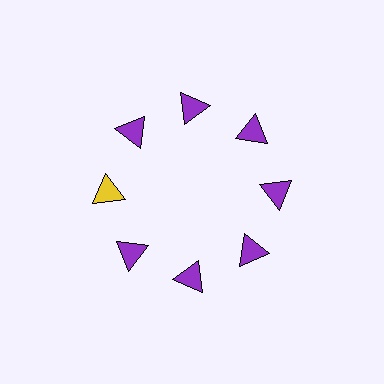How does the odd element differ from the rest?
It has a different color: yellow instead of purple.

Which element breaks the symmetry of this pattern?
The yellow triangle at roughly the 9 o'clock position breaks the symmetry. All other shapes are purple triangles.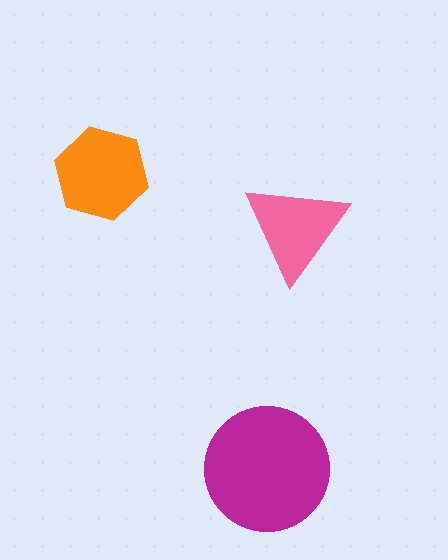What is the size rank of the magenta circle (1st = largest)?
1st.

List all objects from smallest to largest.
The pink triangle, the orange hexagon, the magenta circle.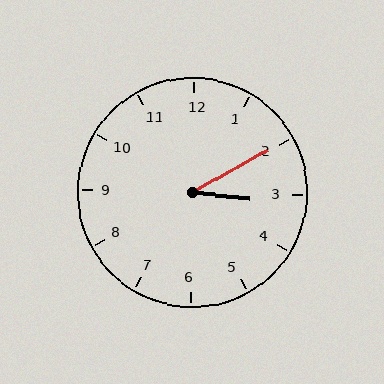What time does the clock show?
3:10.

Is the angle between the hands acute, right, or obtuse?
It is acute.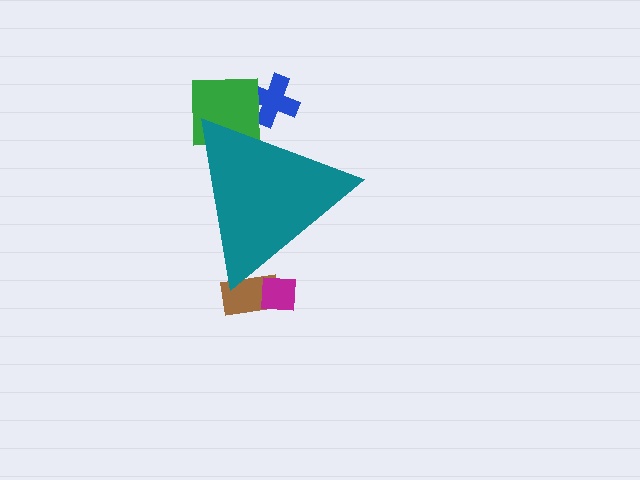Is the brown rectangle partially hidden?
Yes, the brown rectangle is partially hidden behind the teal triangle.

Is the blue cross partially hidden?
Yes, the blue cross is partially hidden behind the teal triangle.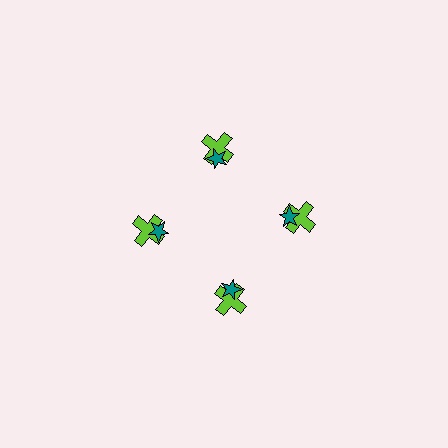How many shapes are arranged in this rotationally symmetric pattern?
There are 8 shapes, arranged in 4 groups of 2.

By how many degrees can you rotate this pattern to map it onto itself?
The pattern maps onto itself every 90 degrees of rotation.